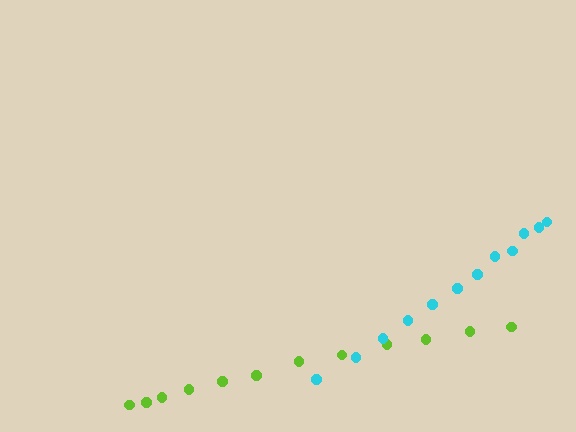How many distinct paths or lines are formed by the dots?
There are 2 distinct paths.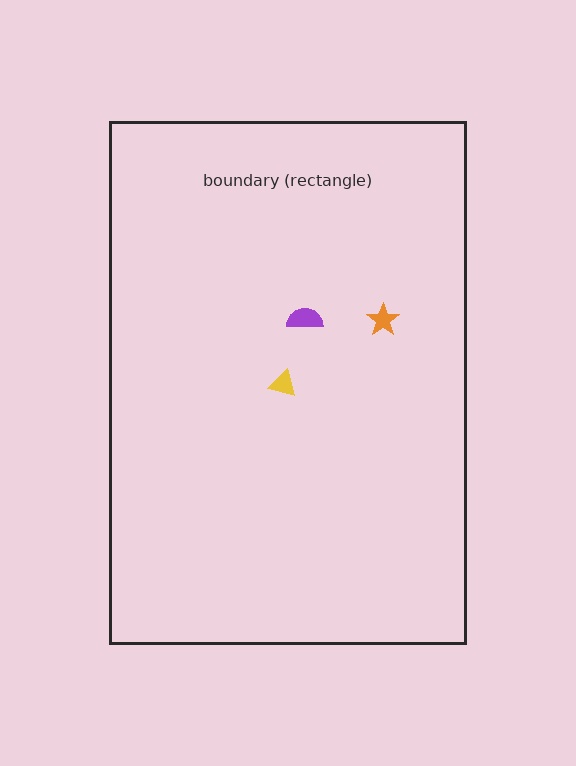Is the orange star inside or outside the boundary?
Inside.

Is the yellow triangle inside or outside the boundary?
Inside.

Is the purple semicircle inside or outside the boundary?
Inside.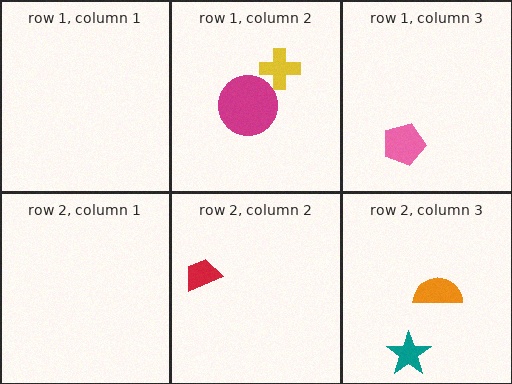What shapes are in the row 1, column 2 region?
The magenta circle, the yellow cross.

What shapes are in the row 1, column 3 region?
The pink pentagon.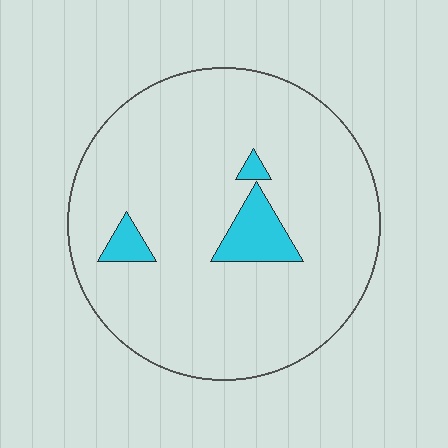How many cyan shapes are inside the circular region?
3.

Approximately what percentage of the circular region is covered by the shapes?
Approximately 10%.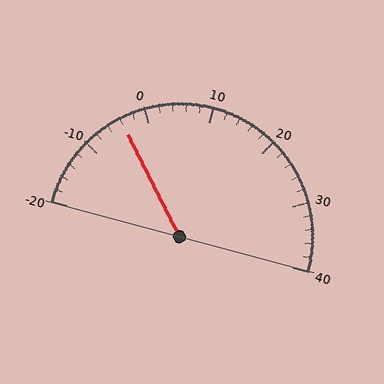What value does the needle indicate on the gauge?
The needle indicates approximately -4.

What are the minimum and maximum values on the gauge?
The gauge ranges from -20 to 40.